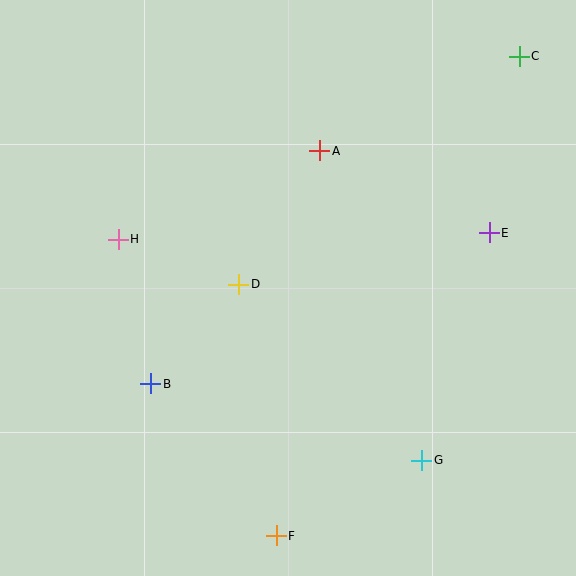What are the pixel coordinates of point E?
Point E is at (489, 233).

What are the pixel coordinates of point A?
Point A is at (320, 151).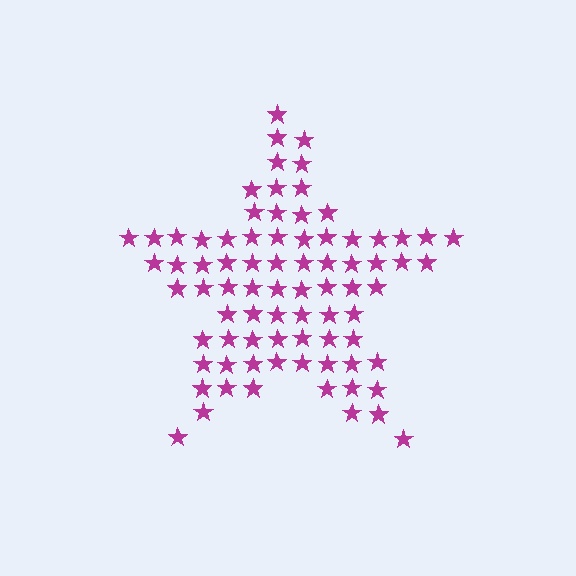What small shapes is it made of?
It is made of small stars.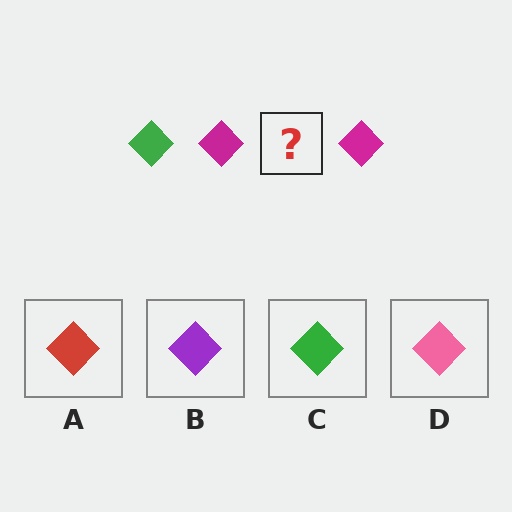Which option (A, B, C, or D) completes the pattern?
C.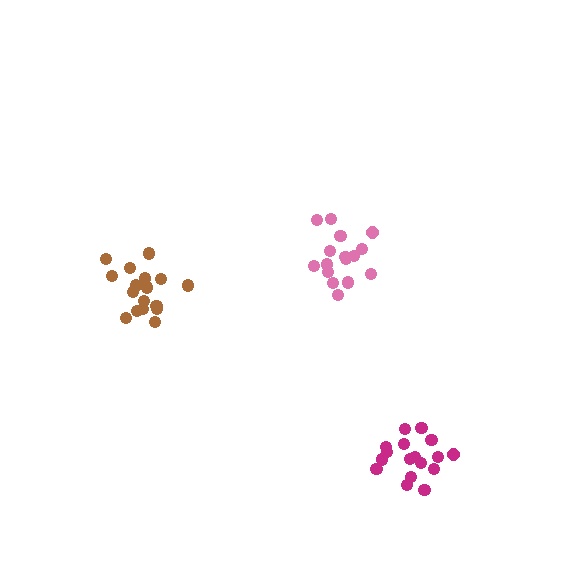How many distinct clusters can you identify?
There are 3 distinct clusters.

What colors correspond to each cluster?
The clusters are colored: magenta, pink, brown.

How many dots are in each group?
Group 1: 17 dots, Group 2: 16 dots, Group 3: 17 dots (50 total).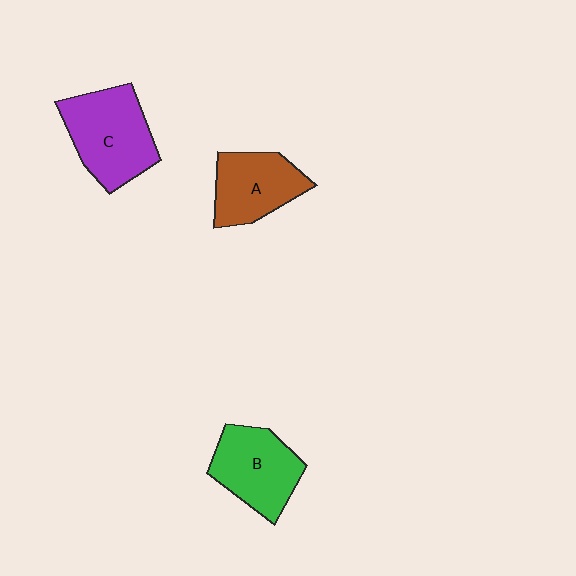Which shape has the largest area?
Shape C (purple).